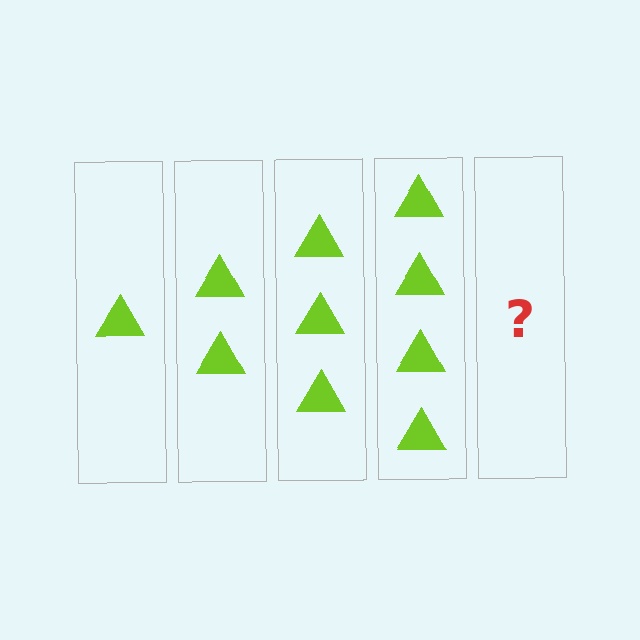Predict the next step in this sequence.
The next step is 5 triangles.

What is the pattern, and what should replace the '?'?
The pattern is that each step adds one more triangle. The '?' should be 5 triangles.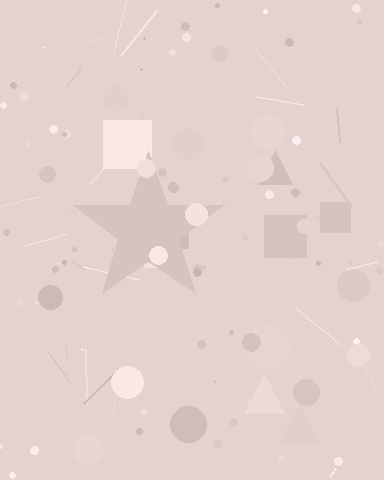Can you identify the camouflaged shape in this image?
The camouflaged shape is a star.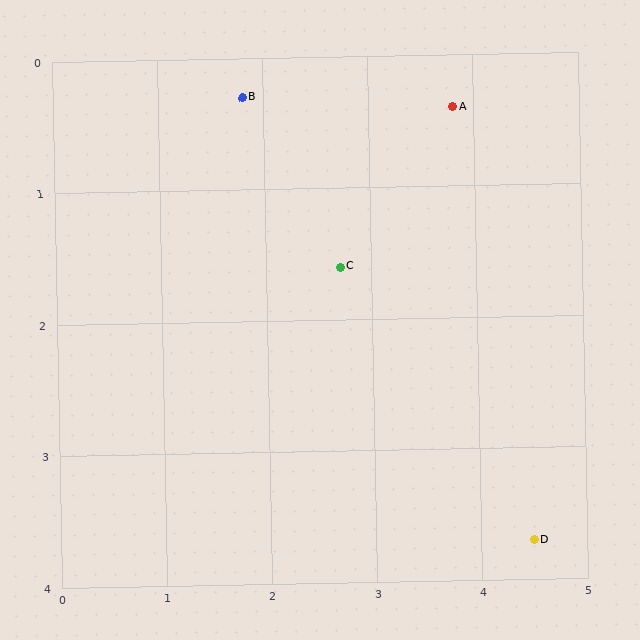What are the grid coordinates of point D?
Point D is at approximately (4.5, 3.7).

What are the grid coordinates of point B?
Point B is at approximately (1.8, 0.3).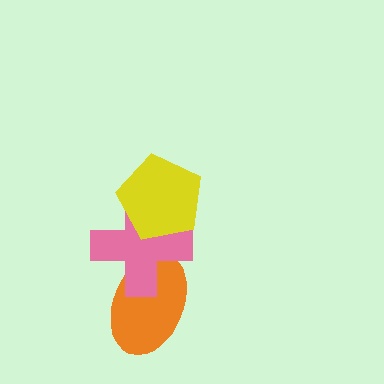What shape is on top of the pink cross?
The yellow pentagon is on top of the pink cross.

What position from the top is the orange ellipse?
The orange ellipse is 3rd from the top.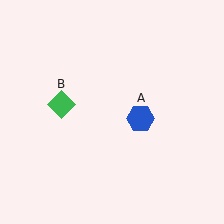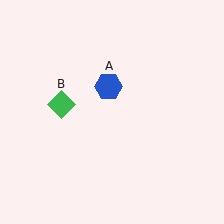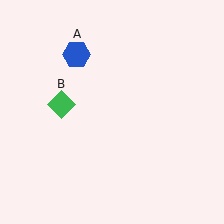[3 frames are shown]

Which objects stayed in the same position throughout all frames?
Green diamond (object B) remained stationary.